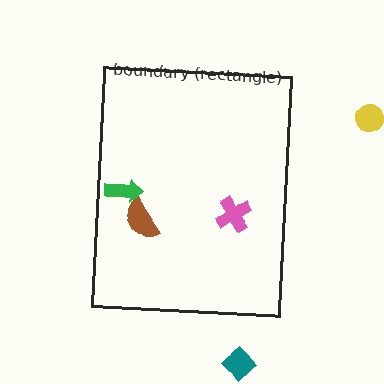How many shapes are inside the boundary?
3 inside, 2 outside.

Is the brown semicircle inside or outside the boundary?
Inside.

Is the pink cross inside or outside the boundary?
Inside.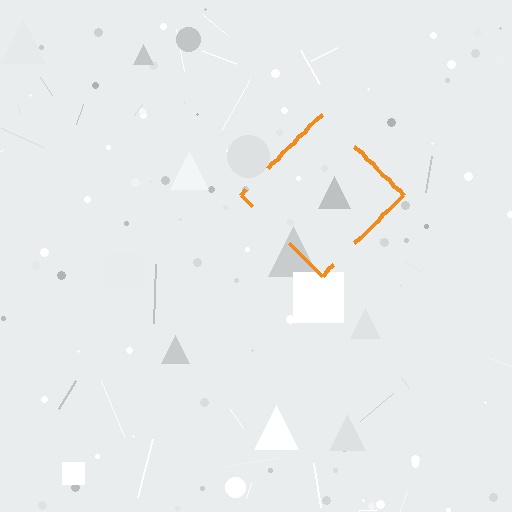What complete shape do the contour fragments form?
The contour fragments form a diamond.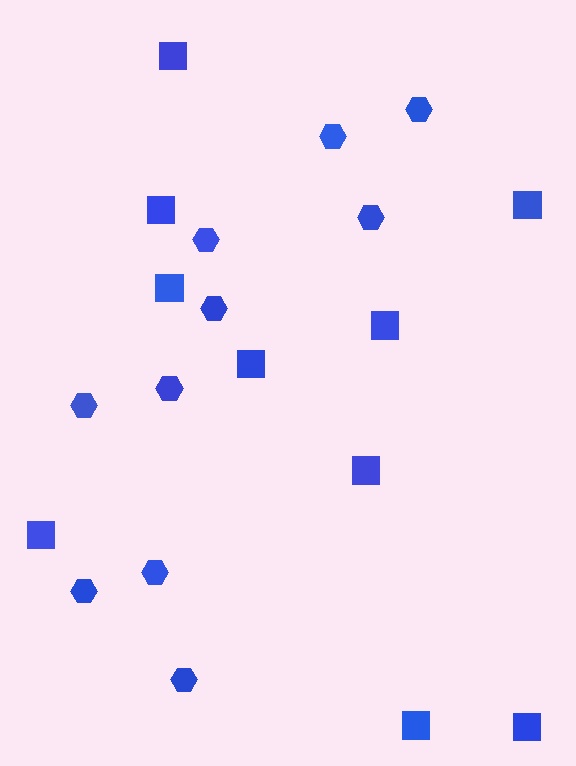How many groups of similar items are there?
There are 2 groups: one group of squares (10) and one group of hexagons (10).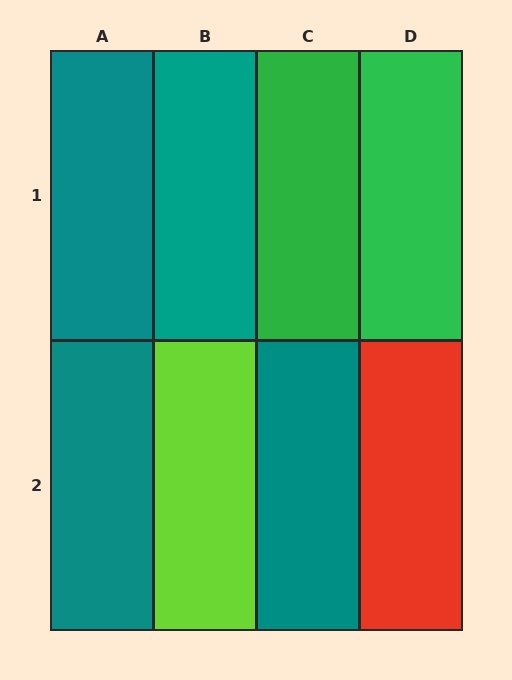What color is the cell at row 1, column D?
Green.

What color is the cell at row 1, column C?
Green.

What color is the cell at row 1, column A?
Teal.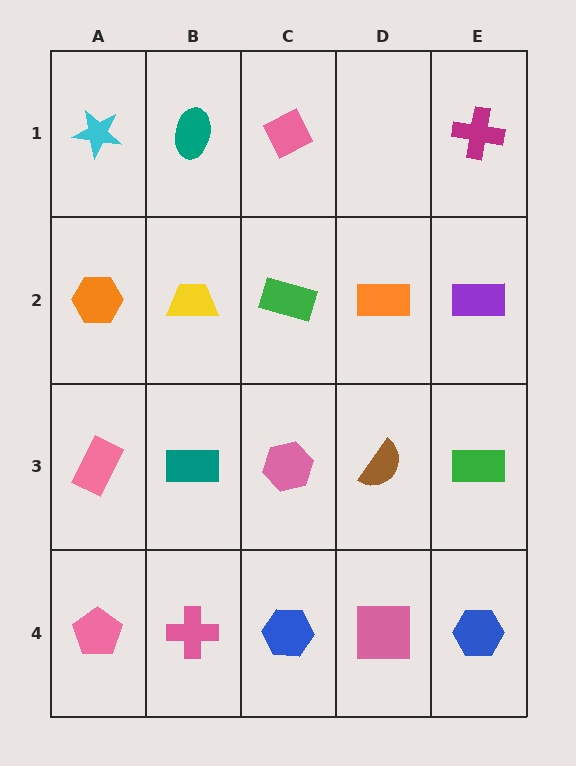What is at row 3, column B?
A teal rectangle.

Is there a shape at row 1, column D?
No, that cell is empty.